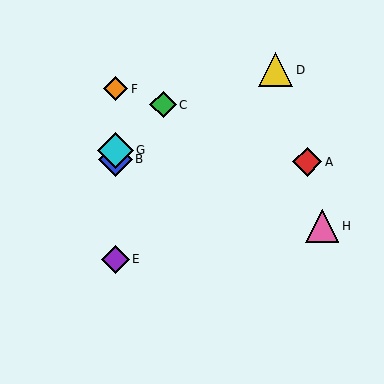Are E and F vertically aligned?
Yes, both are at x≈115.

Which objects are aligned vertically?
Objects B, E, F, G are aligned vertically.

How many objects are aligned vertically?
4 objects (B, E, F, G) are aligned vertically.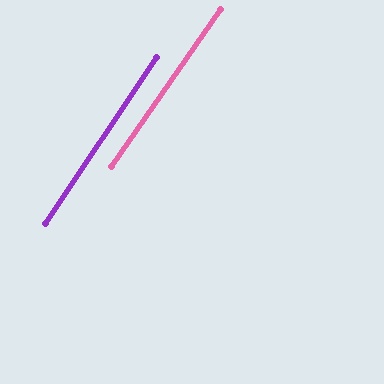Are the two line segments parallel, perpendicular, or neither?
Parallel — their directions differ by only 1.3°.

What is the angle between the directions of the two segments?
Approximately 1 degree.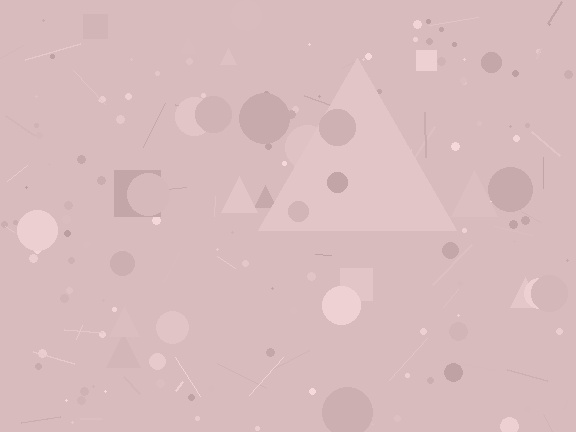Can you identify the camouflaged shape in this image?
The camouflaged shape is a triangle.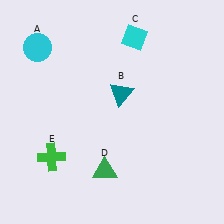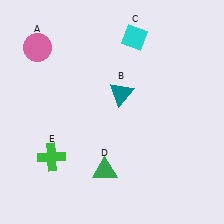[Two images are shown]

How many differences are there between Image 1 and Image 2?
There is 1 difference between the two images.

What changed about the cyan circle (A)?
In Image 1, A is cyan. In Image 2, it changed to pink.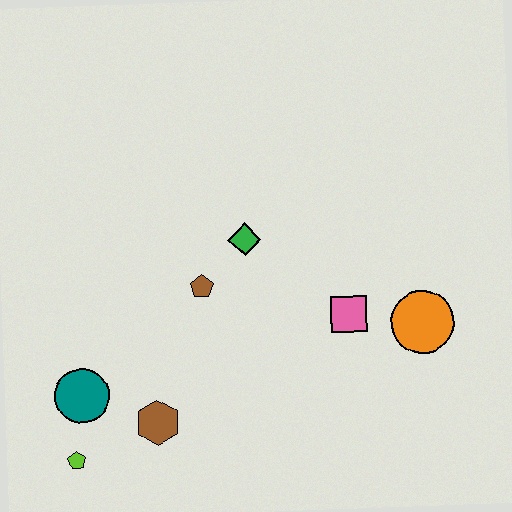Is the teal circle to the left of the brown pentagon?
Yes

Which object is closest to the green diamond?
The brown pentagon is closest to the green diamond.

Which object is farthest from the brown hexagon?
The orange circle is farthest from the brown hexagon.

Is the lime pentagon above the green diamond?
No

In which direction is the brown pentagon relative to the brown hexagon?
The brown pentagon is above the brown hexagon.